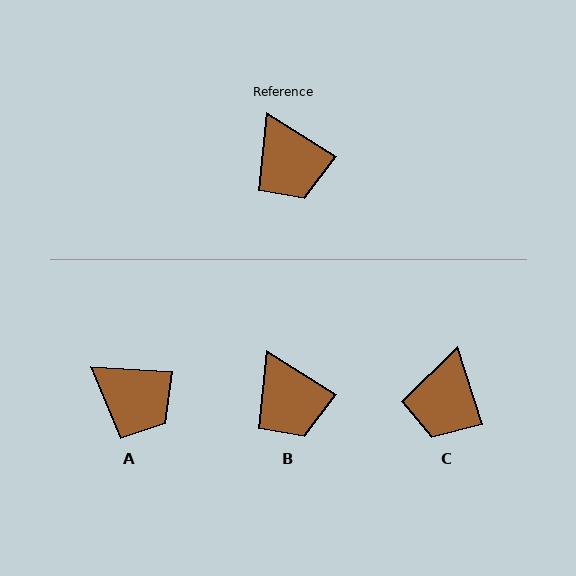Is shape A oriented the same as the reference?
No, it is off by about 29 degrees.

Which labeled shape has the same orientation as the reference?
B.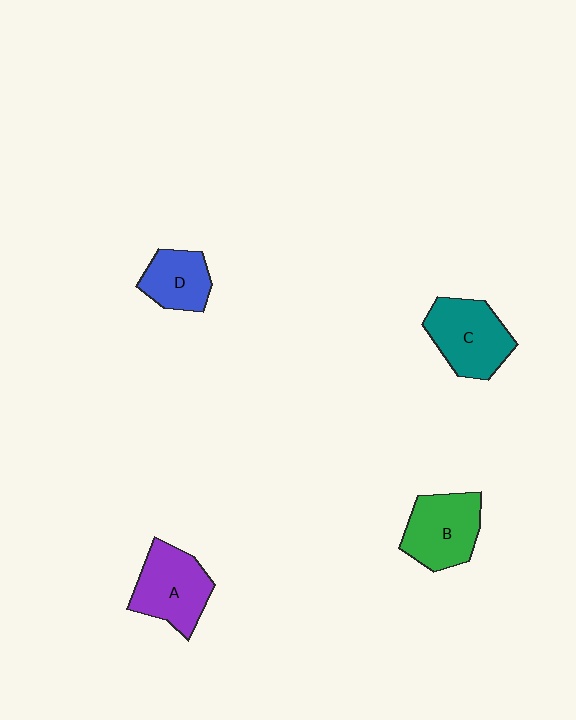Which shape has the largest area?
Shape C (teal).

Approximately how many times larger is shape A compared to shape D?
Approximately 1.4 times.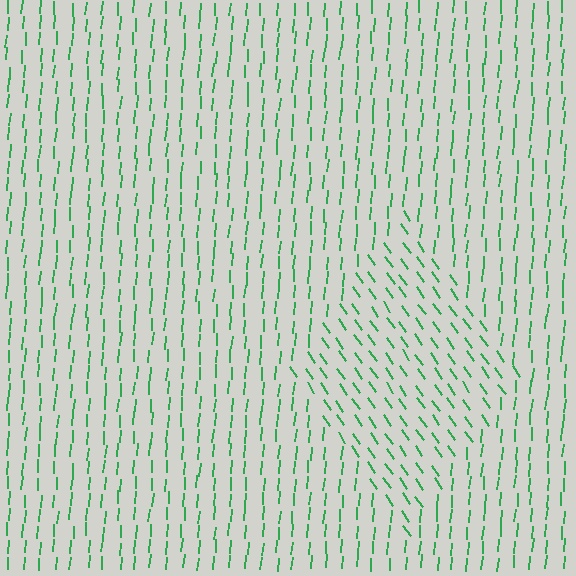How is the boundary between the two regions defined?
The boundary is defined purely by a change in line orientation (approximately 39 degrees difference). All lines are the same color and thickness.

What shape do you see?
I see a diamond.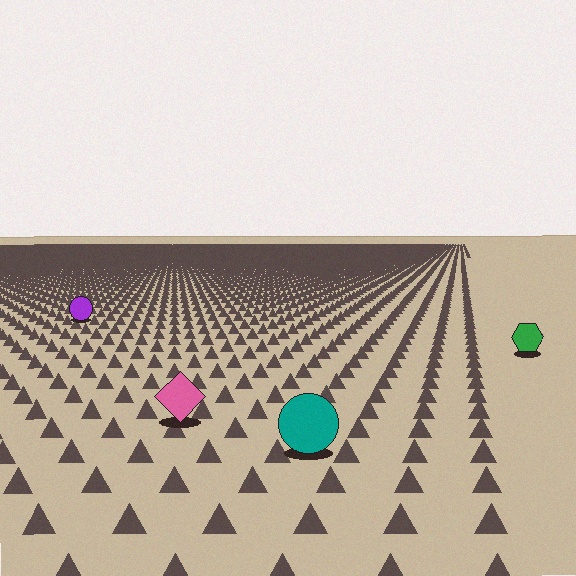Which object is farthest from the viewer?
The purple circle is farthest from the viewer. It appears smaller and the ground texture around it is denser.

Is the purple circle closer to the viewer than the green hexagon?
No. The green hexagon is closer — you can tell from the texture gradient: the ground texture is coarser near it.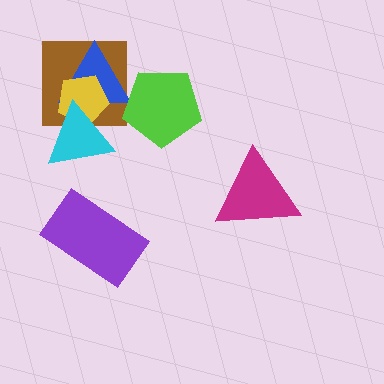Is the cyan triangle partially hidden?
No, no other shape covers it.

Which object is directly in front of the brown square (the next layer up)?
The blue triangle is directly in front of the brown square.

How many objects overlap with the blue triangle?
4 objects overlap with the blue triangle.